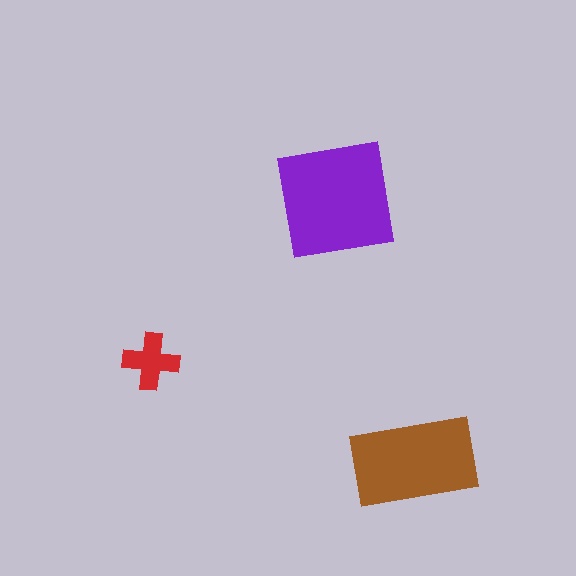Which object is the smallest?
The red cross.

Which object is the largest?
The purple square.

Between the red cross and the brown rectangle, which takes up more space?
The brown rectangle.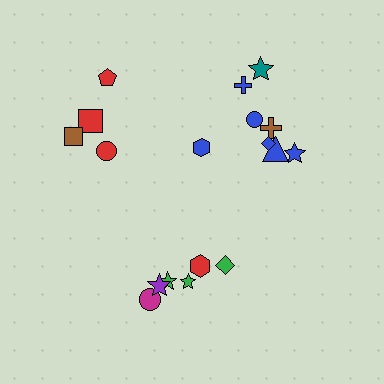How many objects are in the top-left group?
There are 4 objects.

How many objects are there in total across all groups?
There are 18 objects.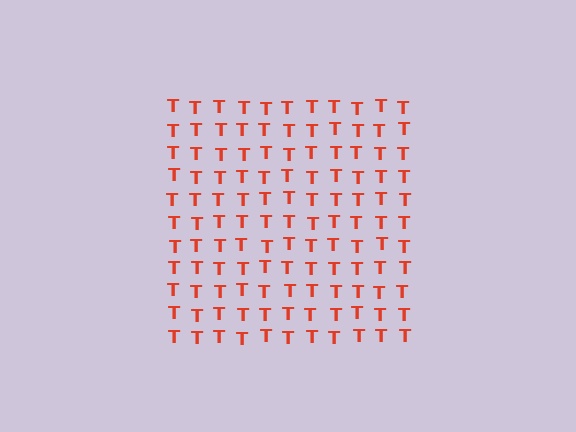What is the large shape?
The large shape is a square.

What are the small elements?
The small elements are letter T's.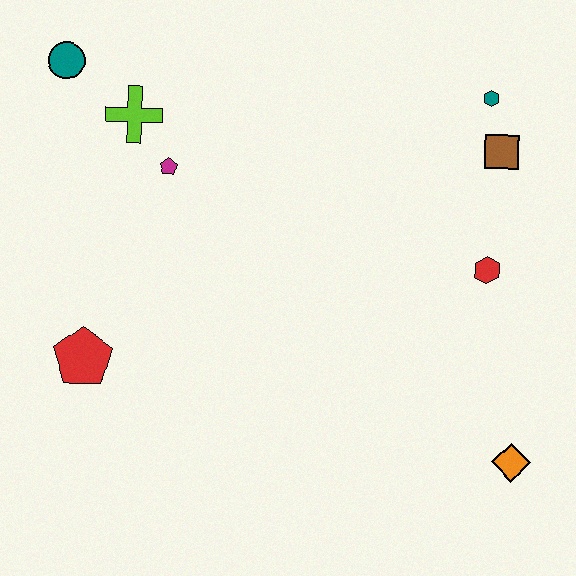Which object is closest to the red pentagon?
The magenta pentagon is closest to the red pentagon.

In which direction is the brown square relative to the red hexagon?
The brown square is above the red hexagon.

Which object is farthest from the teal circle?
The orange diamond is farthest from the teal circle.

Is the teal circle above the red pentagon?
Yes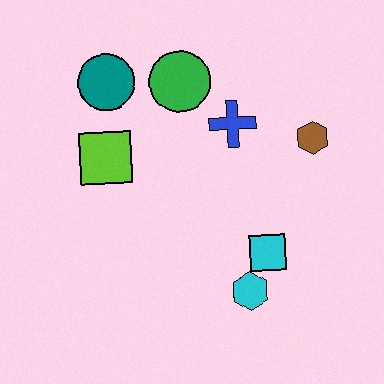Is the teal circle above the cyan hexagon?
Yes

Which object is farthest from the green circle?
The cyan hexagon is farthest from the green circle.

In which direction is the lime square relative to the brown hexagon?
The lime square is to the left of the brown hexagon.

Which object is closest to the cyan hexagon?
The cyan square is closest to the cyan hexagon.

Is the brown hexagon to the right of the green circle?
Yes